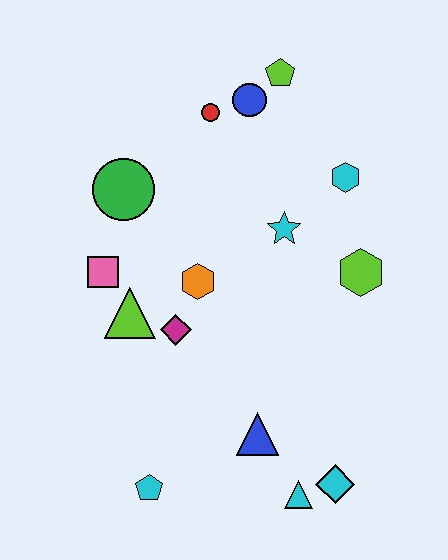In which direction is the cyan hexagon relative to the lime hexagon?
The cyan hexagon is above the lime hexagon.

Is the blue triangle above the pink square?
No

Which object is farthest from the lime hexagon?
The cyan pentagon is farthest from the lime hexagon.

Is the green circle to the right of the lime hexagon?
No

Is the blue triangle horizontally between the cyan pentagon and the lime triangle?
No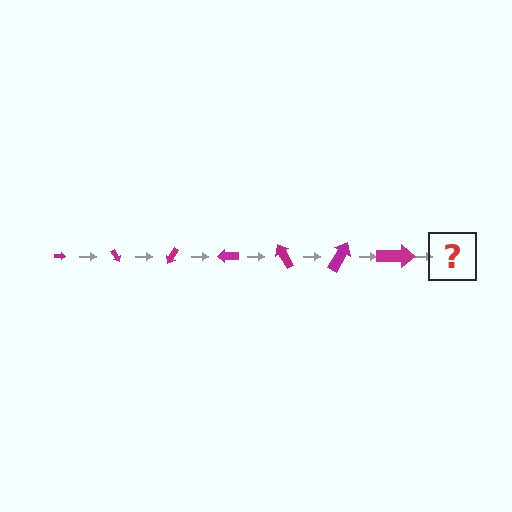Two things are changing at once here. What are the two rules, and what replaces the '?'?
The two rules are that the arrow grows larger each step and it rotates 60 degrees each step. The '?' should be an arrow, larger than the previous one and rotated 420 degrees from the start.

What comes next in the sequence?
The next element should be an arrow, larger than the previous one and rotated 420 degrees from the start.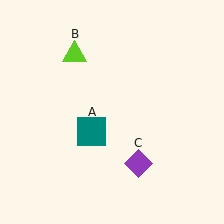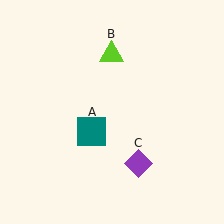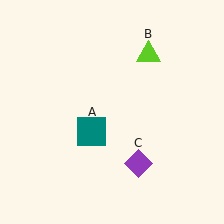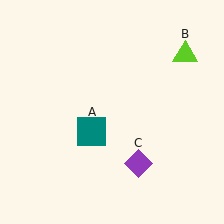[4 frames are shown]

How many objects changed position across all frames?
1 object changed position: lime triangle (object B).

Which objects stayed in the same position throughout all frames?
Teal square (object A) and purple diamond (object C) remained stationary.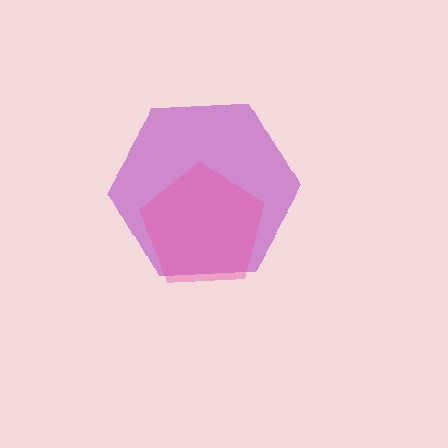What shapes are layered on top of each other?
The layered shapes are: a purple hexagon, a pink pentagon.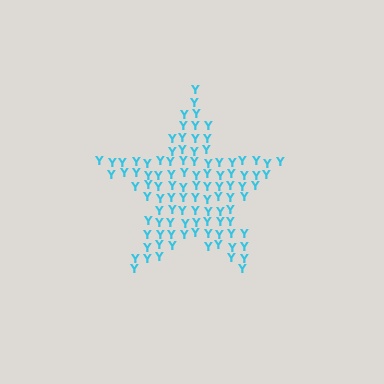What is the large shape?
The large shape is a star.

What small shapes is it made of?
It is made of small letter Y's.